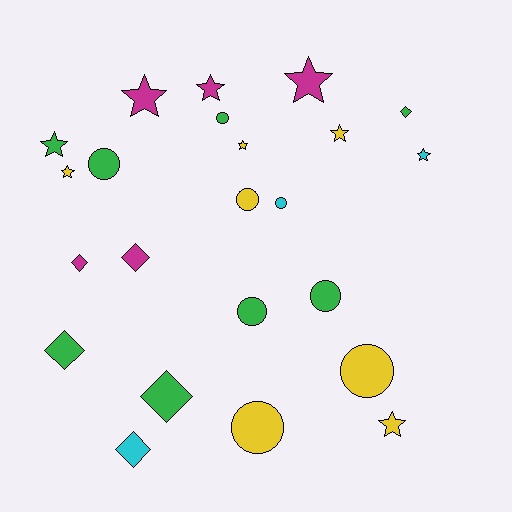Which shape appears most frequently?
Star, with 9 objects.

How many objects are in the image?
There are 23 objects.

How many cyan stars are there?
There is 1 cyan star.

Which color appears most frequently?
Green, with 8 objects.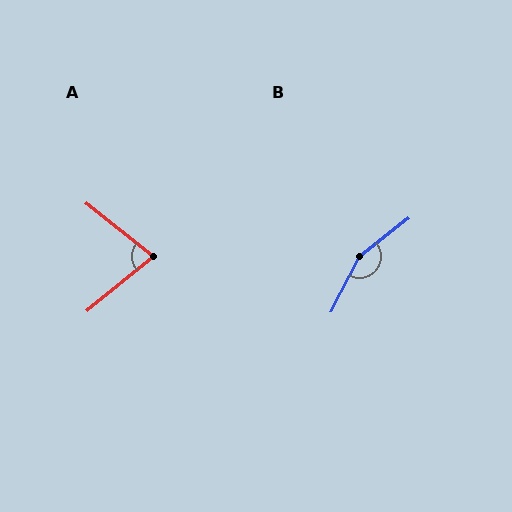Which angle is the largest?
B, at approximately 156 degrees.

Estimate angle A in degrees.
Approximately 77 degrees.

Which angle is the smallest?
A, at approximately 77 degrees.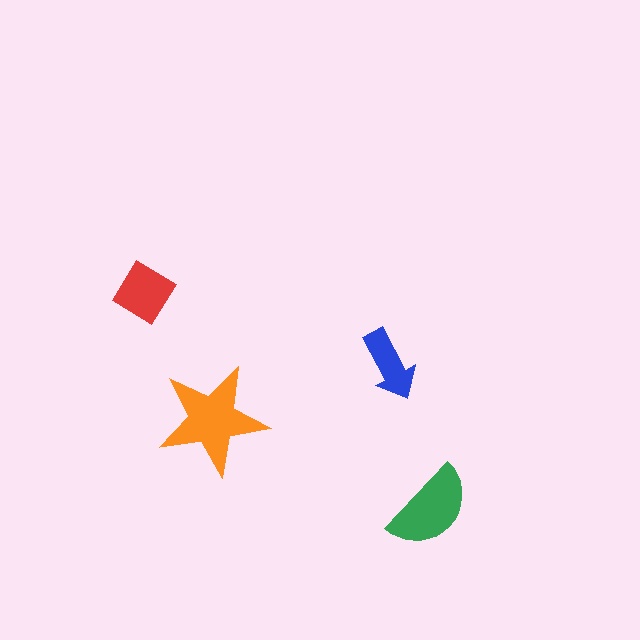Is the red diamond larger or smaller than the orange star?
Smaller.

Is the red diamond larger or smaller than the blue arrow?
Larger.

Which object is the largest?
The orange star.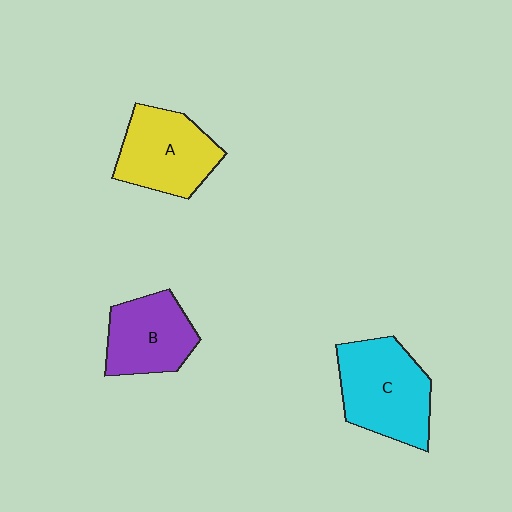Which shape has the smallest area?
Shape B (purple).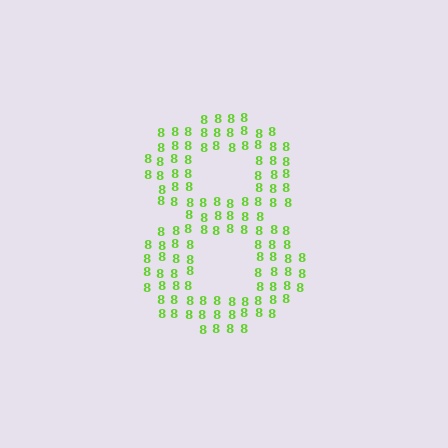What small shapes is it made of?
It is made of small digit 8's.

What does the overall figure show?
The overall figure shows the digit 8.